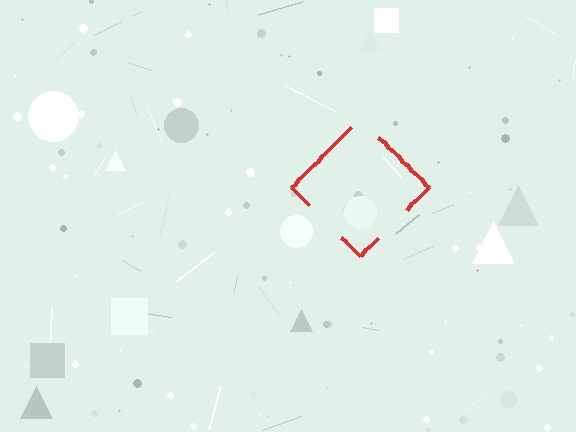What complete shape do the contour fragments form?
The contour fragments form a diamond.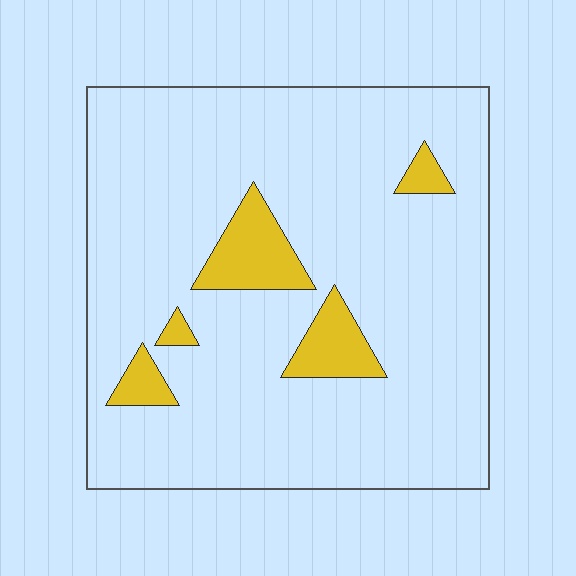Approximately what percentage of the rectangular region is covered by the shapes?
Approximately 10%.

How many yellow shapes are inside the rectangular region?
5.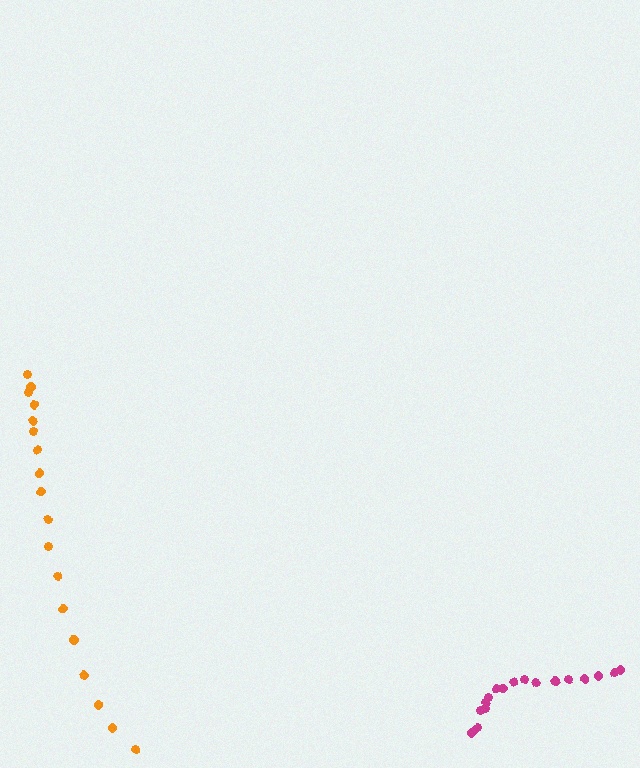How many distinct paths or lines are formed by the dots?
There are 2 distinct paths.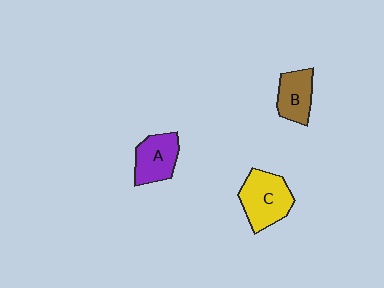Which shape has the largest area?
Shape C (yellow).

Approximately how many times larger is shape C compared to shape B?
Approximately 1.4 times.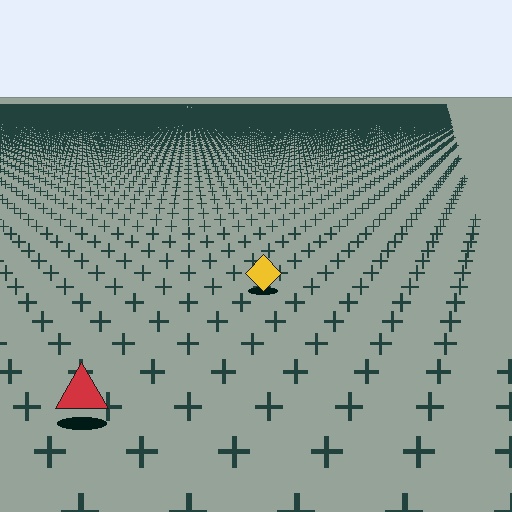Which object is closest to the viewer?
The red triangle is closest. The texture marks near it are larger and more spread out.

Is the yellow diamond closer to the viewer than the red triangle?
No. The red triangle is closer — you can tell from the texture gradient: the ground texture is coarser near it.